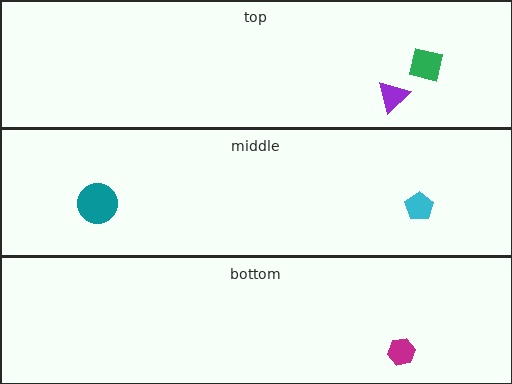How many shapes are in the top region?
2.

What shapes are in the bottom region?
The magenta hexagon.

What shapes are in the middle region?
The teal circle, the cyan pentagon.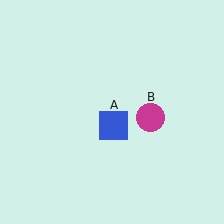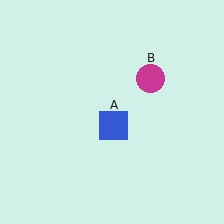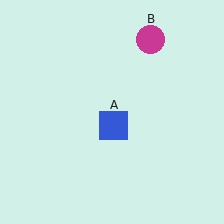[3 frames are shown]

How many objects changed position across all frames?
1 object changed position: magenta circle (object B).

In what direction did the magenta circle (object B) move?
The magenta circle (object B) moved up.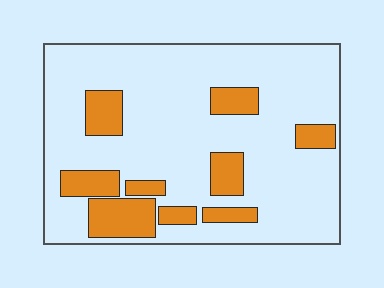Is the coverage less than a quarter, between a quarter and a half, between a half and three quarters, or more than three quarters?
Less than a quarter.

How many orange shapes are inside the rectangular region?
9.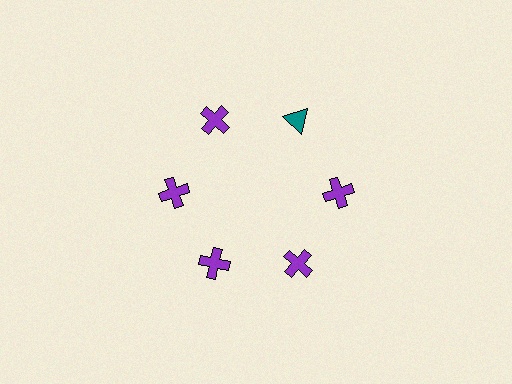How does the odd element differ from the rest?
It differs in both color (teal instead of purple) and shape (triangle instead of cross).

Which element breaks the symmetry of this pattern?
The teal triangle at roughly the 1 o'clock position breaks the symmetry. All other shapes are purple crosses.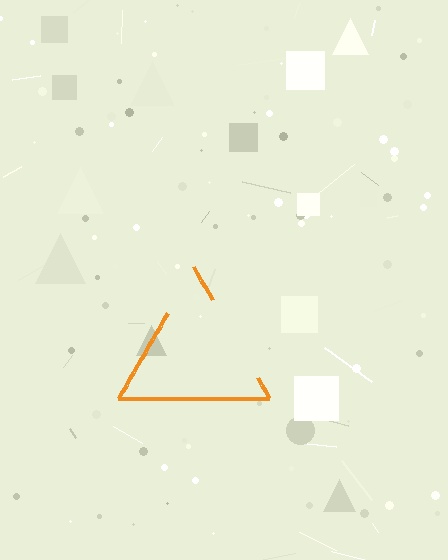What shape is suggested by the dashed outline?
The dashed outline suggests a triangle.